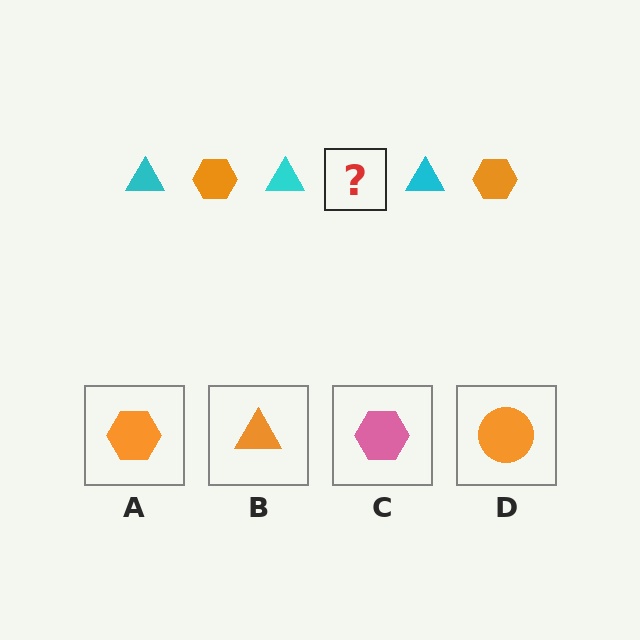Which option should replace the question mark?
Option A.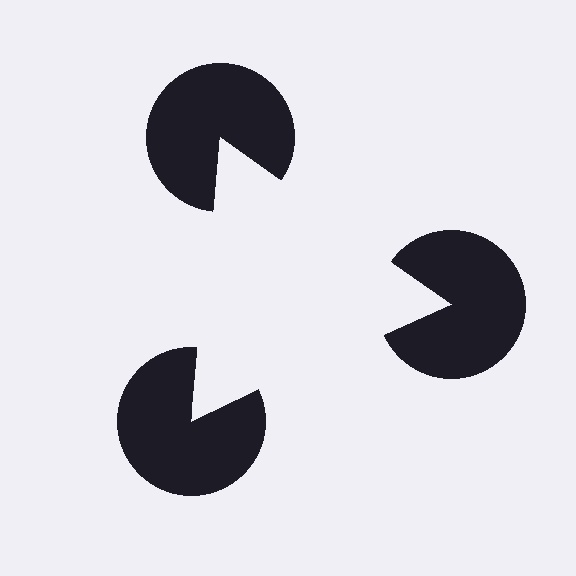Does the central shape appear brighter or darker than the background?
It typically appears slightly brighter than the background, even though no actual brightness change is drawn.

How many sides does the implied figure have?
3 sides.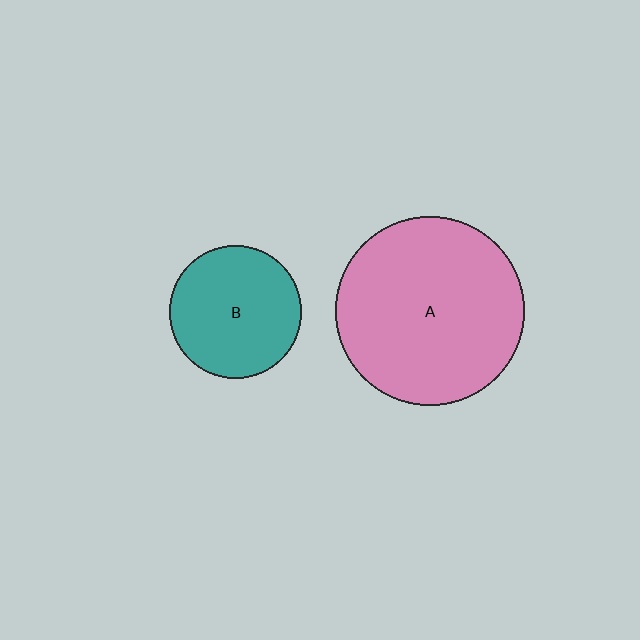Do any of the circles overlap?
No, none of the circles overlap.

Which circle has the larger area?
Circle A (pink).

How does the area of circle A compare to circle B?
Approximately 2.1 times.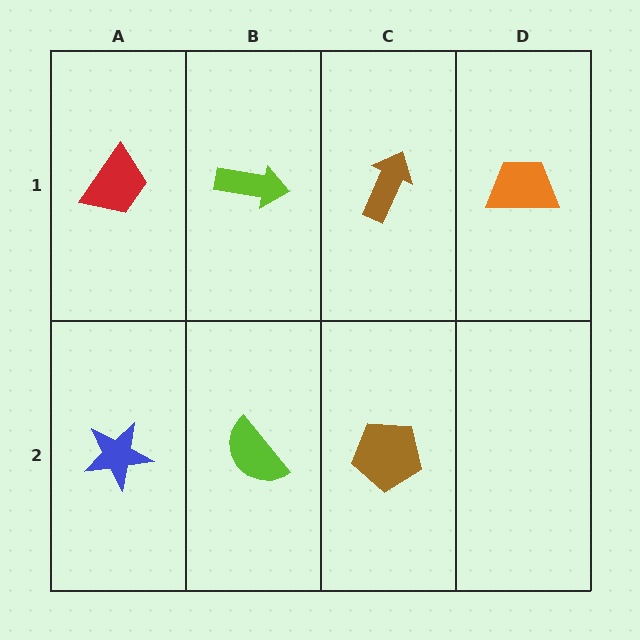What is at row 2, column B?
A lime semicircle.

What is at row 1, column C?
A brown arrow.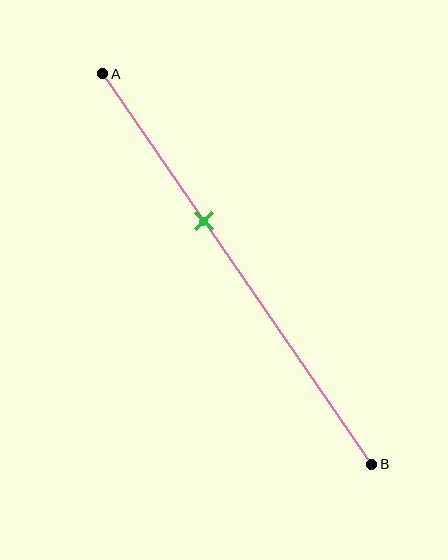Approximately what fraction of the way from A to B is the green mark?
The green mark is approximately 40% of the way from A to B.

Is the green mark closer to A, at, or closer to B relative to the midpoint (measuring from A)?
The green mark is closer to point A than the midpoint of segment AB.